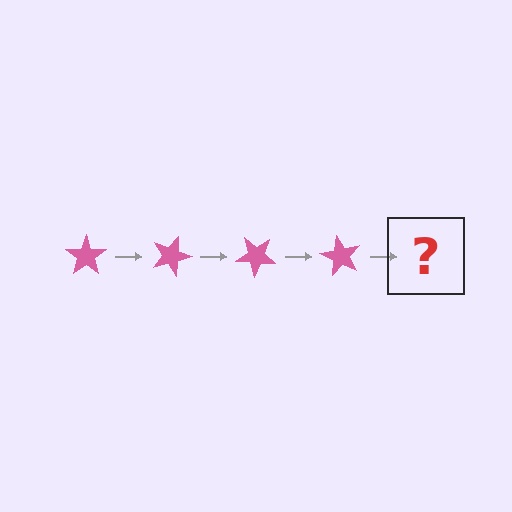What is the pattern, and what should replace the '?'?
The pattern is that the star rotates 20 degrees each step. The '?' should be a pink star rotated 80 degrees.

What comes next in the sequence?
The next element should be a pink star rotated 80 degrees.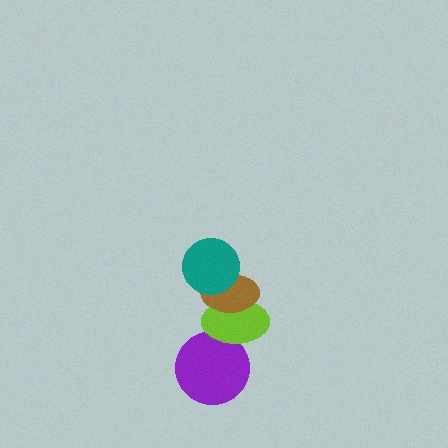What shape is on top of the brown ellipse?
The teal circle is on top of the brown ellipse.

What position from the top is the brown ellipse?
The brown ellipse is 2nd from the top.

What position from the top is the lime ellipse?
The lime ellipse is 3rd from the top.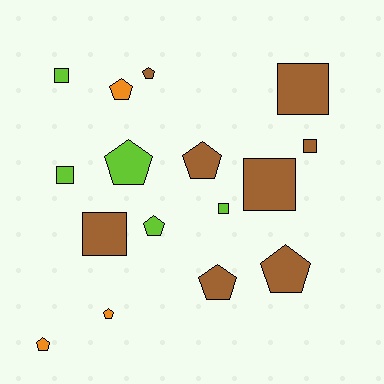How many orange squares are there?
There are no orange squares.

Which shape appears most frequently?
Pentagon, with 9 objects.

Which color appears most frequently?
Brown, with 8 objects.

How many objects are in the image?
There are 16 objects.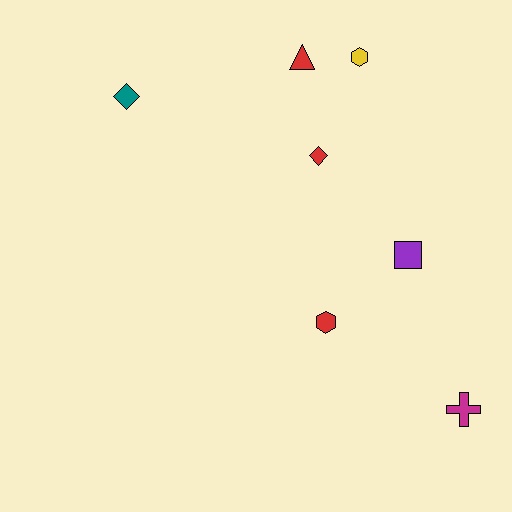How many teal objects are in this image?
There is 1 teal object.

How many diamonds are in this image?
There are 2 diamonds.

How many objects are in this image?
There are 7 objects.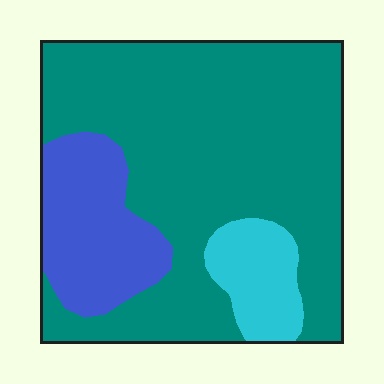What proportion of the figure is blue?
Blue takes up about one fifth (1/5) of the figure.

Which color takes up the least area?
Cyan, at roughly 10%.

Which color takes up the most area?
Teal, at roughly 70%.